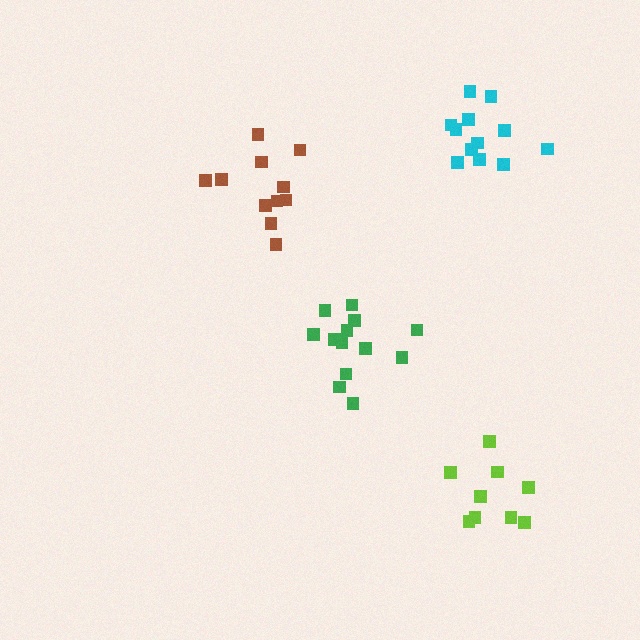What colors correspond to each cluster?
The clusters are colored: brown, green, cyan, lime.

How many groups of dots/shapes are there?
There are 4 groups.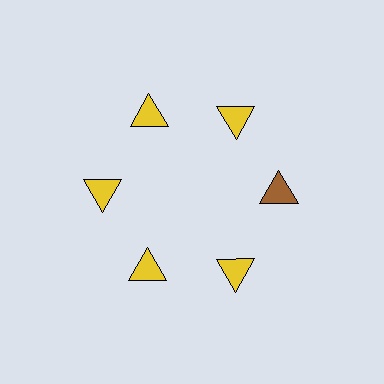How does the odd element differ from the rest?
It has a different color: brown instead of yellow.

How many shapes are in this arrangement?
There are 6 shapes arranged in a ring pattern.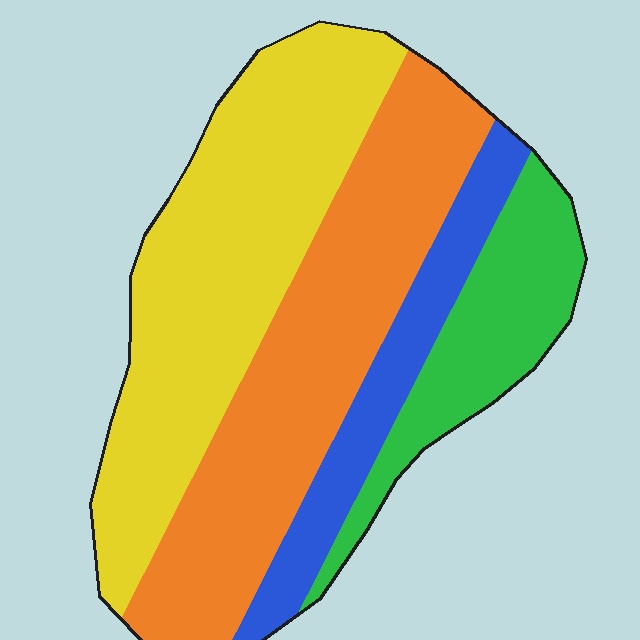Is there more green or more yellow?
Yellow.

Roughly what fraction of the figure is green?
Green covers 15% of the figure.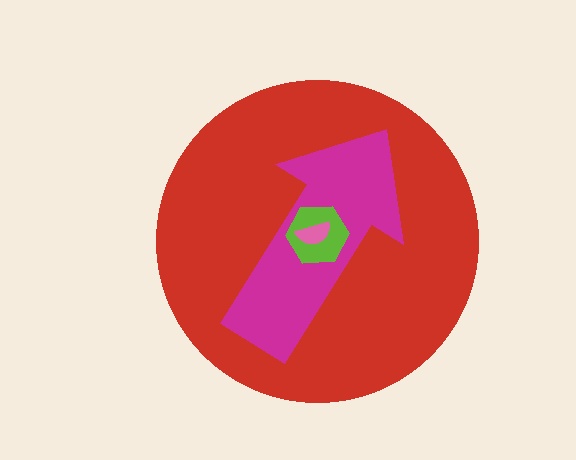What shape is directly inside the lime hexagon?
The pink semicircle.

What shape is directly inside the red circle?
The magenta arrow.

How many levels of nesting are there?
4.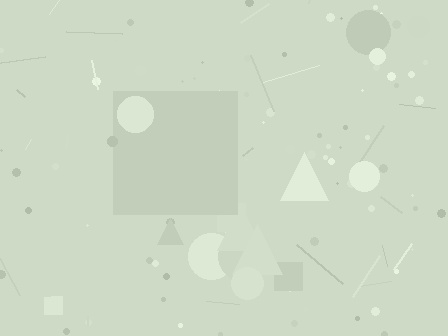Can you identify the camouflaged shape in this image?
The camouflaged shape is a square.